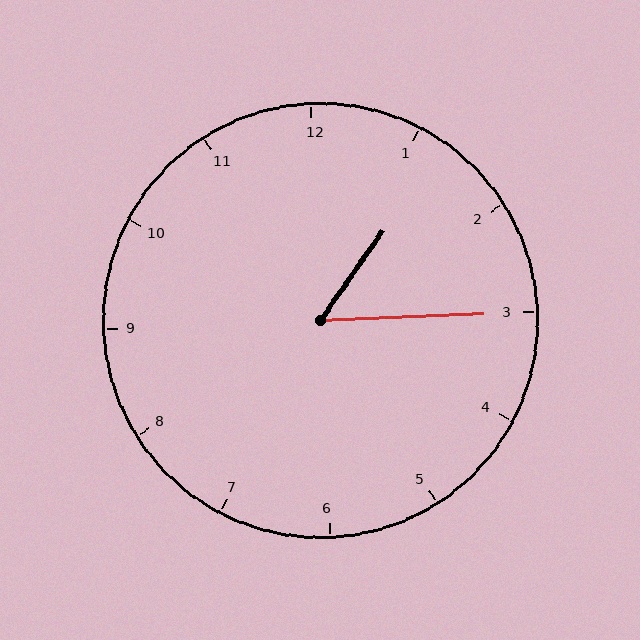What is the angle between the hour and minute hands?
Approximately 52 degrees.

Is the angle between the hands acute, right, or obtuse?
It is acute.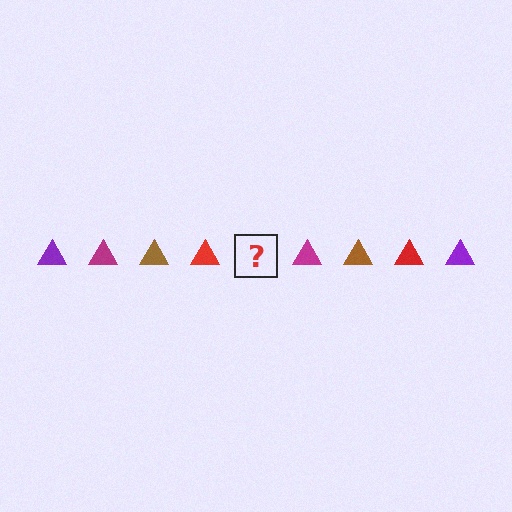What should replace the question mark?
The question mark should be replaced with a purple triangle.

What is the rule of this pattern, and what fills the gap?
The rule is that the pattern cycles through purple, magenta, brown, red triangles. The gap should be filled with a purple triangle.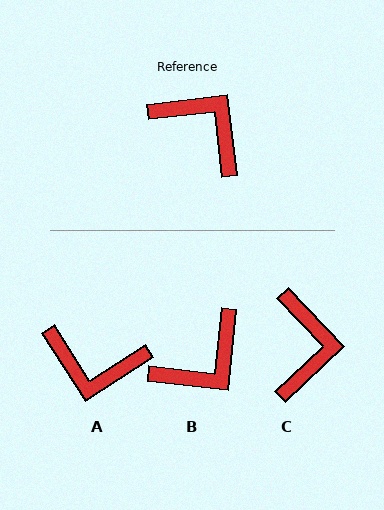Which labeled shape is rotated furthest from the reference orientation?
A, about 154 degrees away.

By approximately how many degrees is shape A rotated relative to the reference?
Approximately 154 degrees clockwise.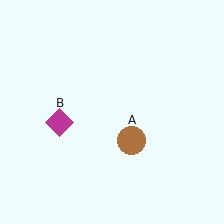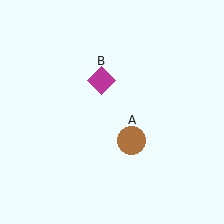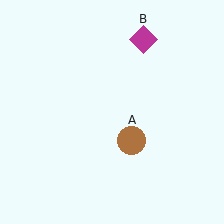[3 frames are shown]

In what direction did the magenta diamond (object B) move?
The magenta diamond (object B) moved up and to the right.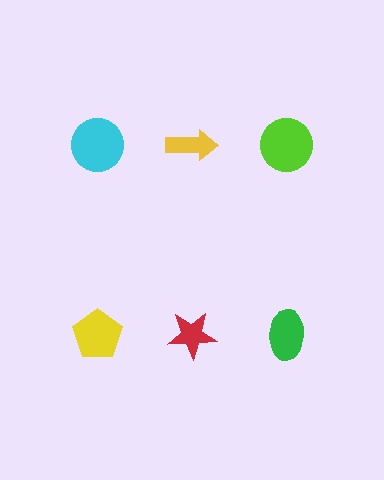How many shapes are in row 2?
3 shapes.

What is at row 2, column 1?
A yellow pentagon.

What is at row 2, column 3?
A green ellipse.